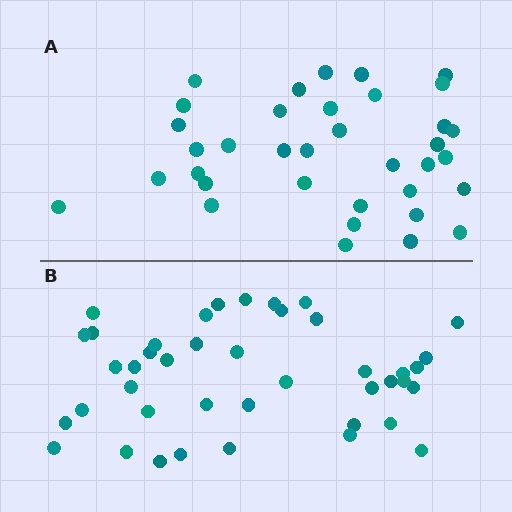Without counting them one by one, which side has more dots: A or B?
Region B (the bottom region) has more dots.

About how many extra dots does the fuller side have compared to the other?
Region B has about 6 more dots than region A.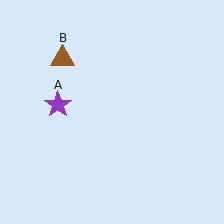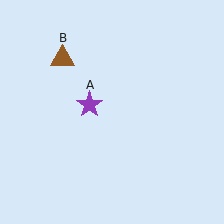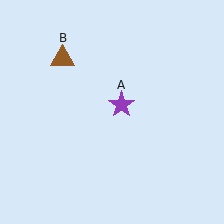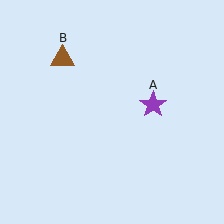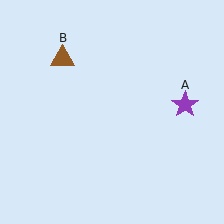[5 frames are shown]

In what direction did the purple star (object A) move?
The purple star (object A) moved right.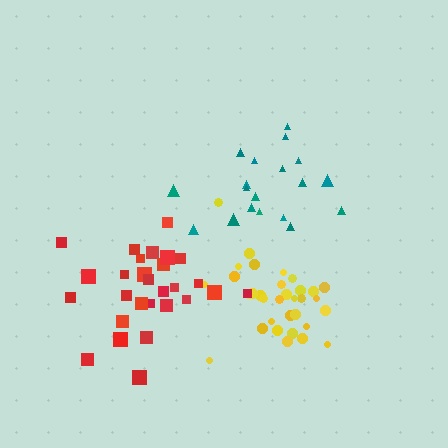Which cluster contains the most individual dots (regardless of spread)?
Yellow (33).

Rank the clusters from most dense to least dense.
yellow, teal, red.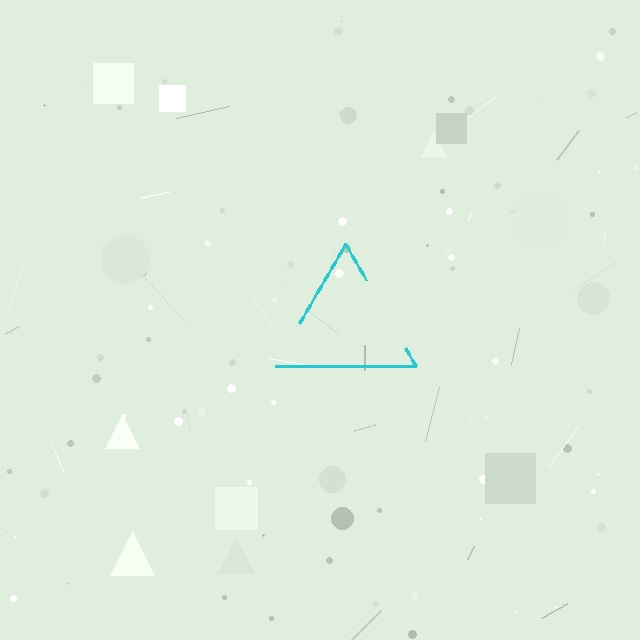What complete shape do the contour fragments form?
The contour fragments form a triangle.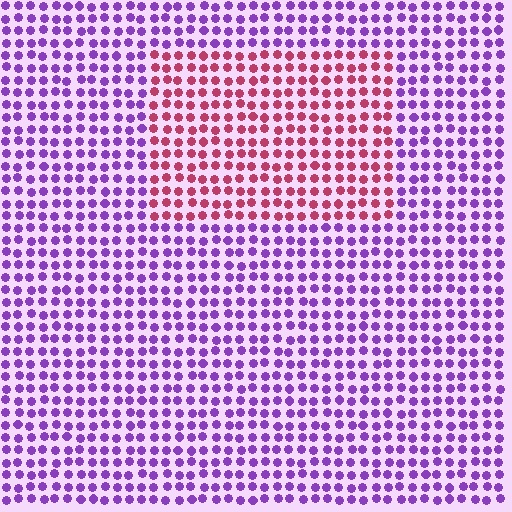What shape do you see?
I see a rectangle.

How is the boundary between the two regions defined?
The boundary is defined purely by a slight shift in hue (about 63 degrees). Spacing, size, and orientation are identical on both sides.